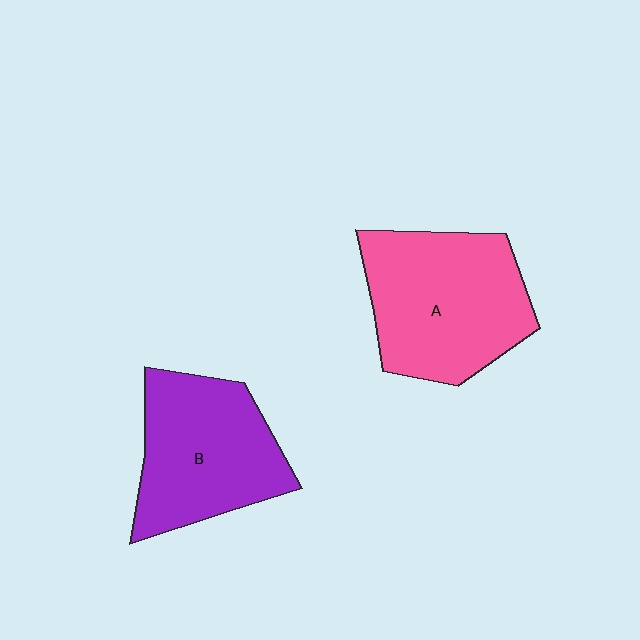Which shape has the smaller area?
Shape B (purple).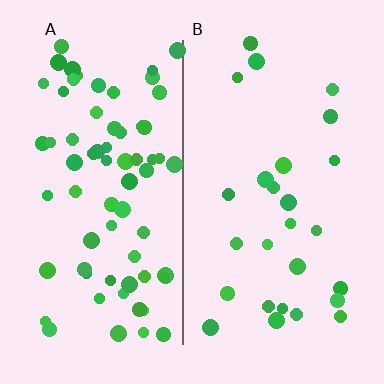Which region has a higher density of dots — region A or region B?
A (the left).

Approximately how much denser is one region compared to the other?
Approximately 2.6× — region A over region B.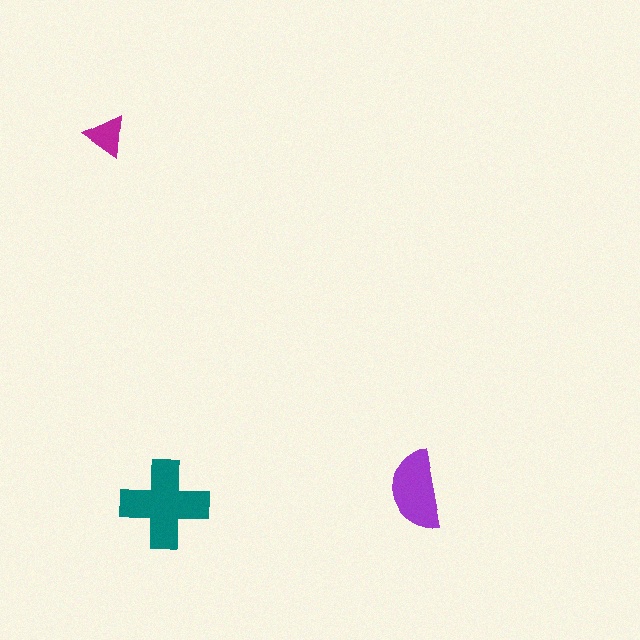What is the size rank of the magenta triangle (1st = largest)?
3rd.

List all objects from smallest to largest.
The magenta triangle, the purple semicircle, the teal cross.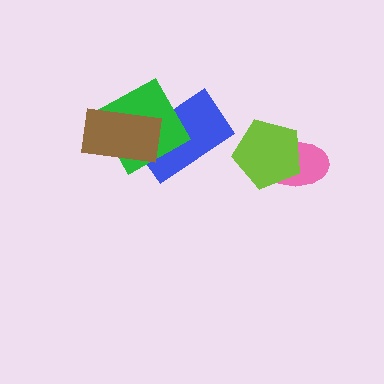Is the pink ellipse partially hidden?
Yes, it is partially covered by another shape.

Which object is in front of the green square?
The brown rectangle is in front of the green square.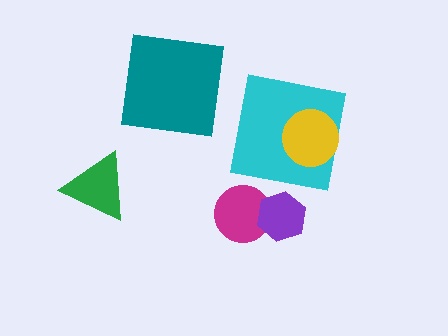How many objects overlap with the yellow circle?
1 object overlaps with the yellow circle.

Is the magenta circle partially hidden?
Yes, it is partially covered by another shape.